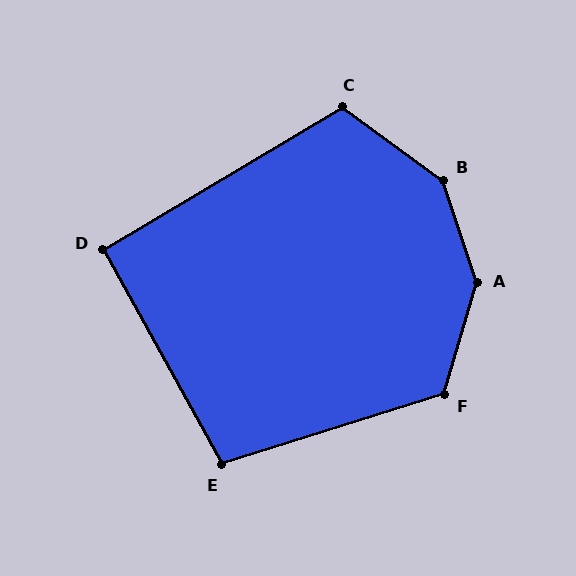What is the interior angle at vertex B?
Approximately 144 degrees (obtuse).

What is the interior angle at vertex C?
Approximately 113 degrees (obtuse).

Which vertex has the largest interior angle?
A, at approximately 146 degrees.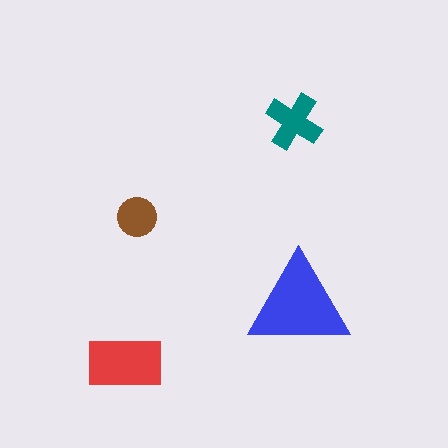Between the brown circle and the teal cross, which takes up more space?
The teal cross.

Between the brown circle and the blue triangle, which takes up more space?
The blue triangle.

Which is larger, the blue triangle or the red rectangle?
The blue triangle.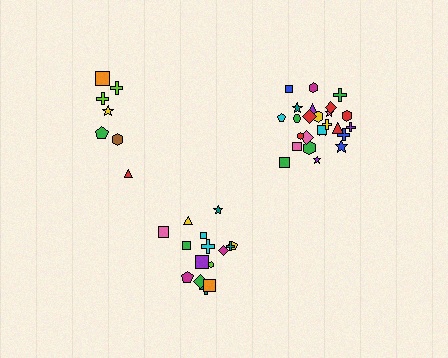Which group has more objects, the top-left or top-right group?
The top-right group.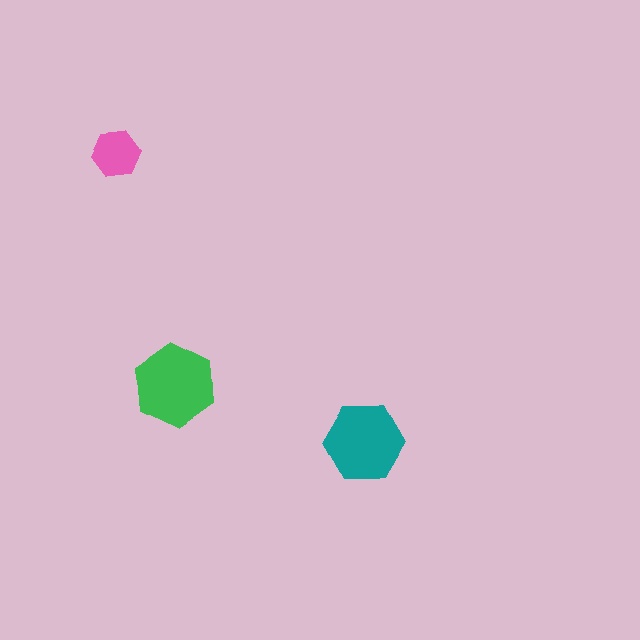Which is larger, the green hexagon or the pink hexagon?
The green one.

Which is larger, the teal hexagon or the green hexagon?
The green one.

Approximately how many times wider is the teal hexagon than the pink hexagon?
About 1.5 times wider.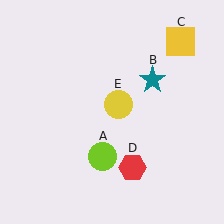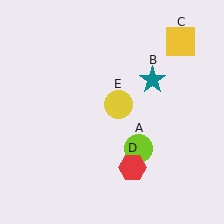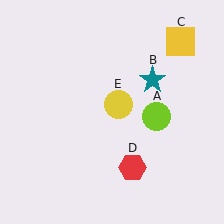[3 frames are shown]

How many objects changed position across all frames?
1 object changed position: lime circle (object A).